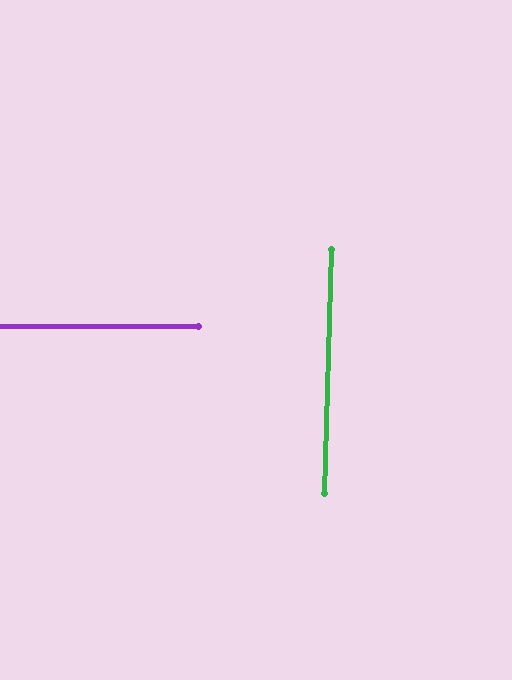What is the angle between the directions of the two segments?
Approximately 89 degrees.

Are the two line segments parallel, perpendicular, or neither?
Perpendicular — they meet at approximately 89°.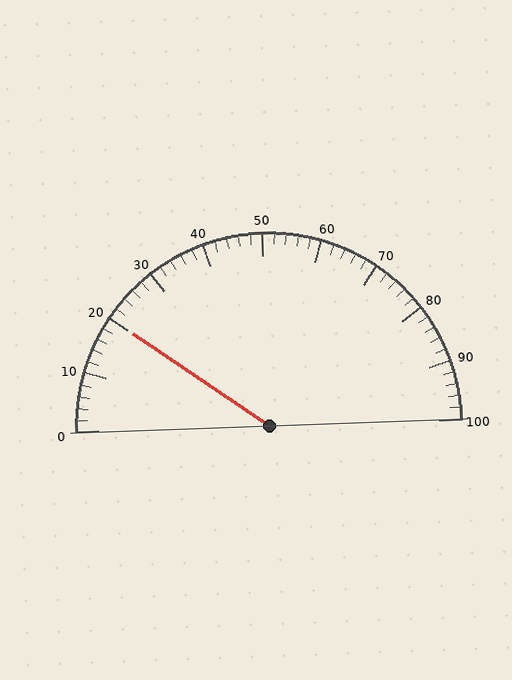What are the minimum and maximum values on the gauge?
The gauge ranges from 0 to 100.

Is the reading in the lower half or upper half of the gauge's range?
The reading is in the lower half of the range (0 to 100).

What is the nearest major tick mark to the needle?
The nearest major tick mark is 20.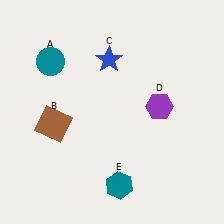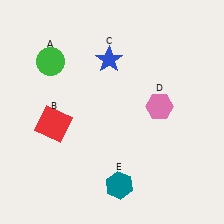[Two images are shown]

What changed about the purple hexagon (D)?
In Image 1, D is purple. In Image 2, it changed to pink.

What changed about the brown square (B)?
In Image 1, B is brown. In Image 2, it changed to red.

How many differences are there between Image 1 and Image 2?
There are 3 differences between the two images.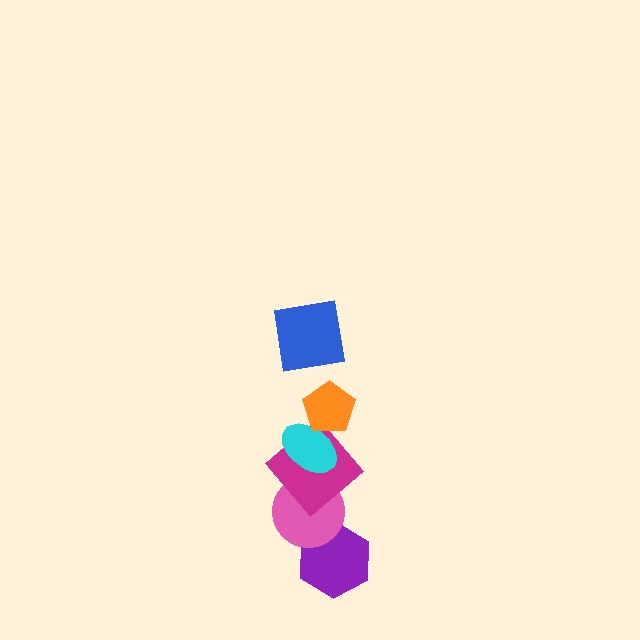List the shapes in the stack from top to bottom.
From top to bottom: the blue square, the orange pentagon, the cyan ellipse, the magenta diamond, the pink circle, the purple hexagon.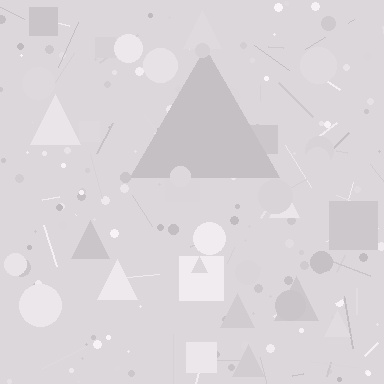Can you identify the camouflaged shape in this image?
The camouflaged shape is a triangle.